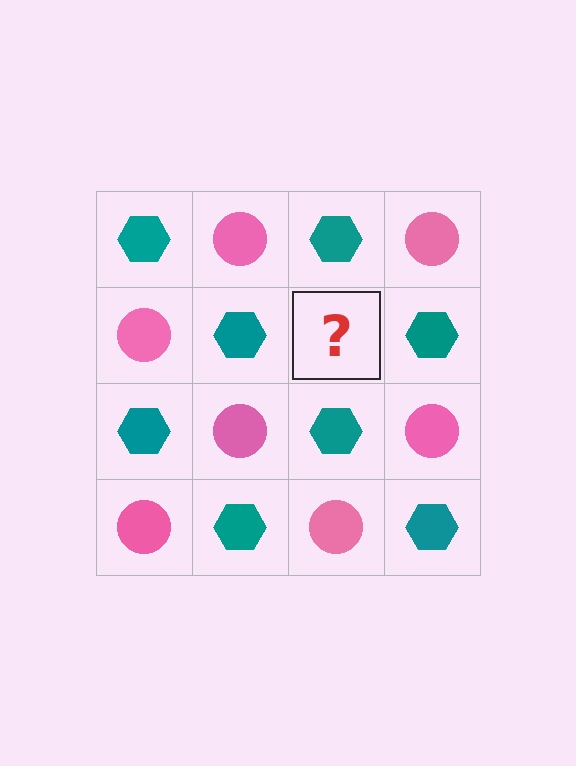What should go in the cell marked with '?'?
The missing cell should contain a pink circle.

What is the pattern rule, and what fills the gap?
The rule is that it alternates teal hexagon and pink circle in a checkerboard pattern. The gap should be filled with a pink circle.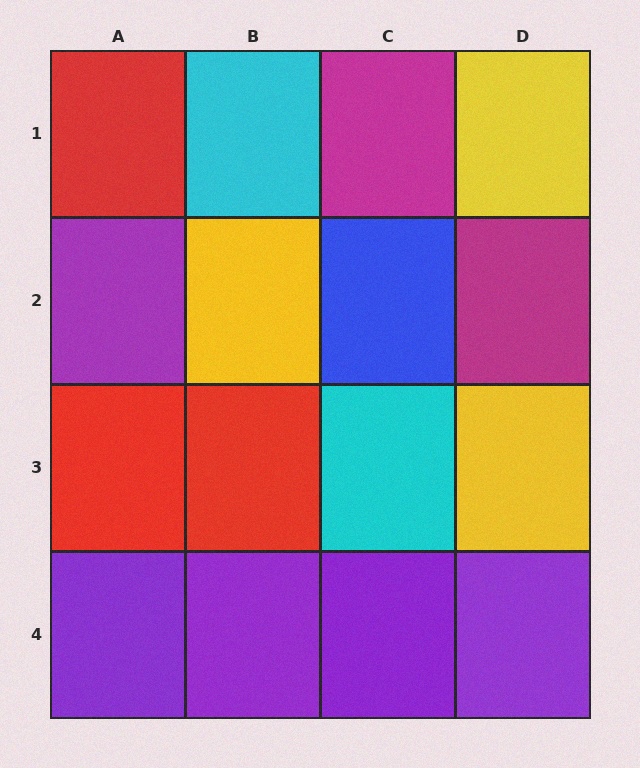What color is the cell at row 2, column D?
Magenta.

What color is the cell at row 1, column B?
Cyan.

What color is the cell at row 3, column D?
Yellow.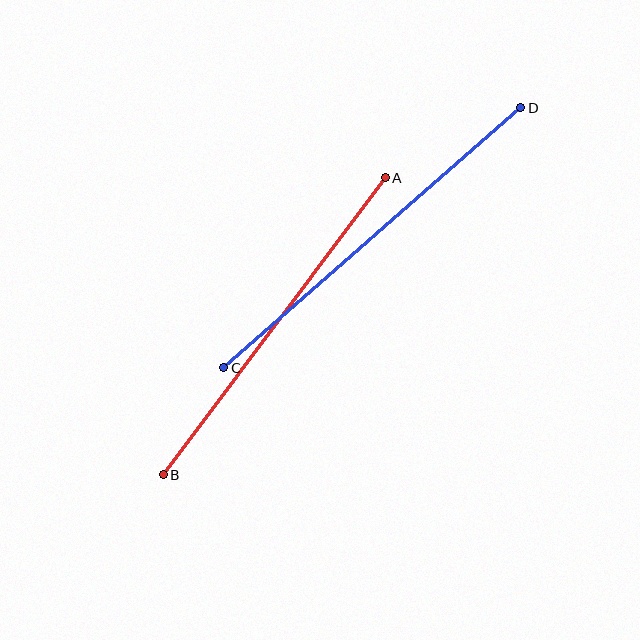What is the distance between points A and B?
The distance is approximately 371 pixels.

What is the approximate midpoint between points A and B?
The midpoint is at approximately (274, 326) pixels.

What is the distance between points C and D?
The distance is approximately 395 pixels.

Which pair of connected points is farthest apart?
Points C and D are farthest apart.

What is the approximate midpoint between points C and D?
The midpoint is at approximately (372, 238) pixels.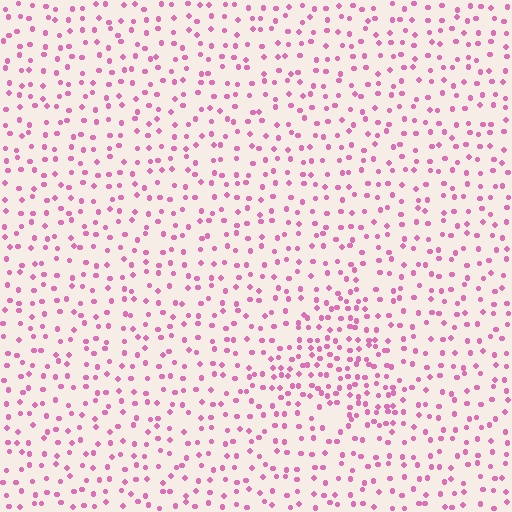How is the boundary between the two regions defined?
The boundary is defined by a change in element density (approximately 1.8x ratio). All elements are the same color, size, and shape.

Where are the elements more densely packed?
The elements are more densely packed inside the triangle boundary.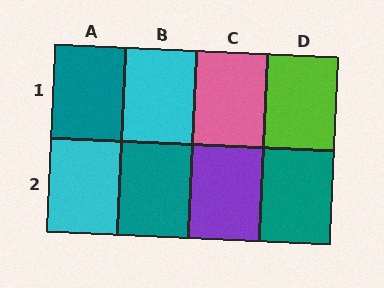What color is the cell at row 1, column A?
Teal.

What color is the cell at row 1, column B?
Cyan.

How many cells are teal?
3 cells are teal.